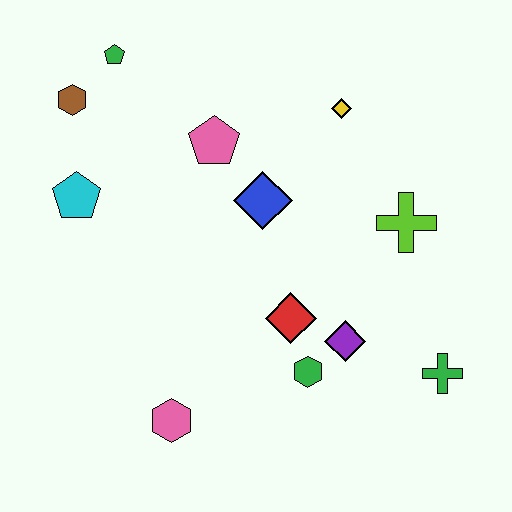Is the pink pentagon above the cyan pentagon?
Yes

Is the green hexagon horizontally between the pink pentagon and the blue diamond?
No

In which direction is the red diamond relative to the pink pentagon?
The red diamond is below the pink pentagon.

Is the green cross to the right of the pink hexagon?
Yes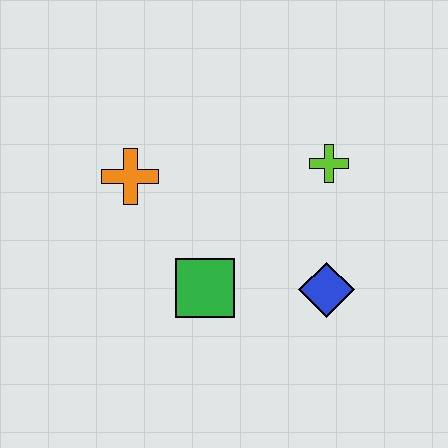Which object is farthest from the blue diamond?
The orange cross is farthest from the blue diamond.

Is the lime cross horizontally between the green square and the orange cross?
No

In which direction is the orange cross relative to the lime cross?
The orange cross is to the left of the lime cross.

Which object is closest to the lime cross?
The blue diamond is closest to the lime cross.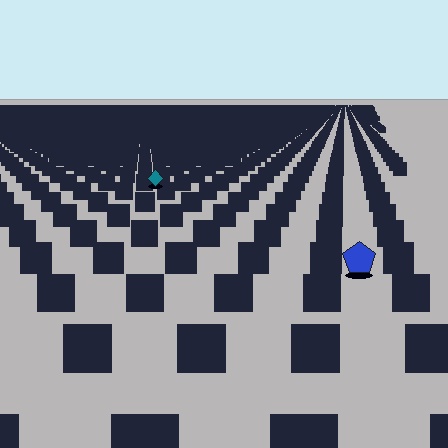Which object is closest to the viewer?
The blue pentagon is closest. The texture marks near it are larger and more spread out.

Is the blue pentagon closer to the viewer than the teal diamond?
Yes. The blue pentagon is closer — you can tell from the texture gradient: the ground texture is coarser near it.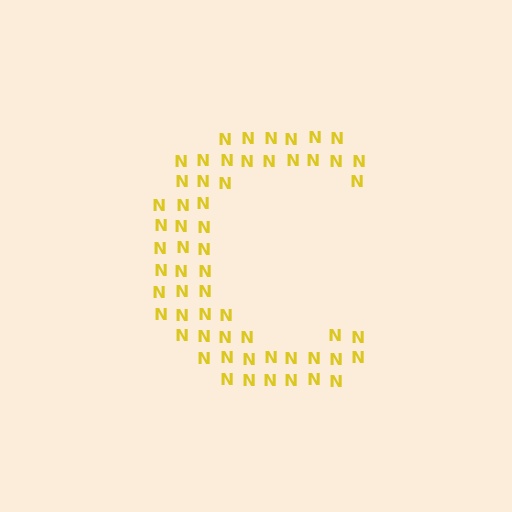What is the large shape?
The large shape is the letter C.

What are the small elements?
The small elements are letter N's.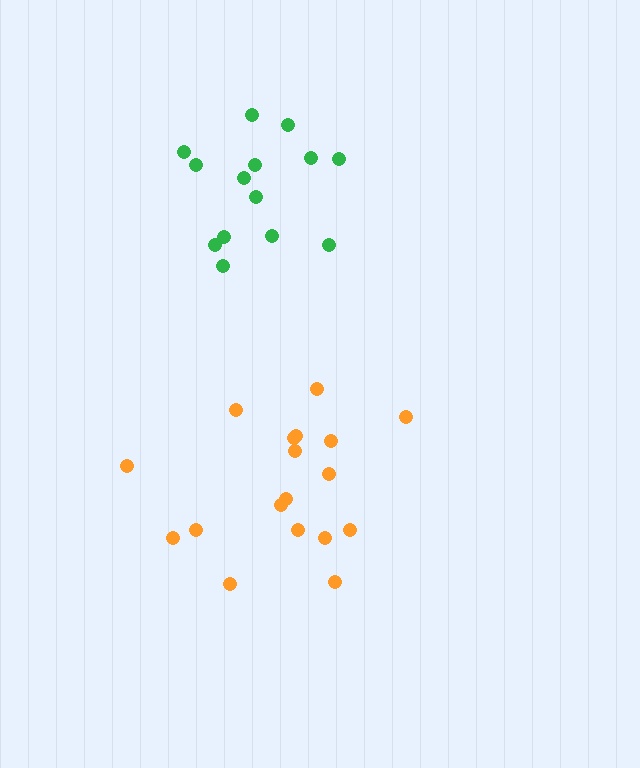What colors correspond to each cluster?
The clusters are colored: orange, green.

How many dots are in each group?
Group 1: 18 dots, Group 2: 14 dots (32 total).